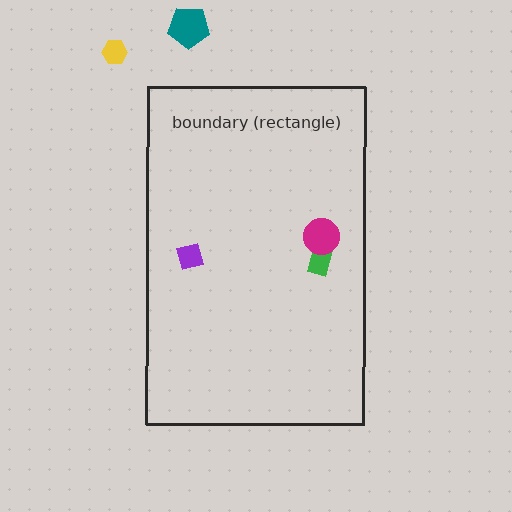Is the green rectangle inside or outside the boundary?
Inside.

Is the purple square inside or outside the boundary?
Inside.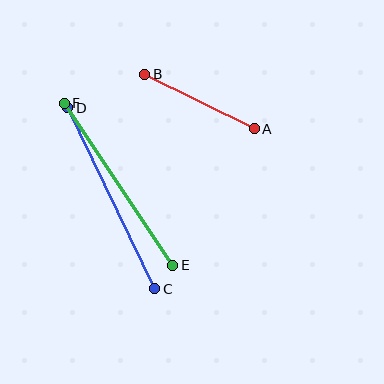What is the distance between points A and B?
The distance is approximately 122 pixels.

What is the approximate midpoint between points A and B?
The midpoint is at approximately (200, 101) pixels.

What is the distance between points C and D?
The distance is approximately 201 pixels.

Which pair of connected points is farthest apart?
Points C and D are farthest apart.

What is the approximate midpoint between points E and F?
The midpoint is at approximately (118, 184) pixels.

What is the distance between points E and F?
The distance is approximately 195 pixels.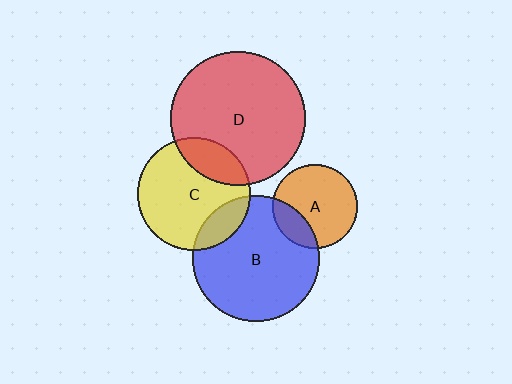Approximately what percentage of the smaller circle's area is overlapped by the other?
Approximately 20%.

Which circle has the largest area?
Circle D (red).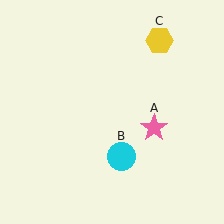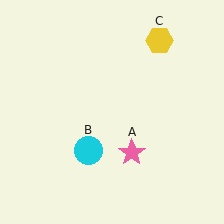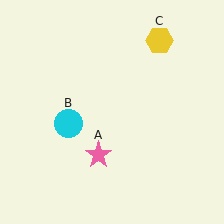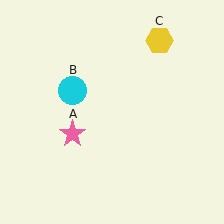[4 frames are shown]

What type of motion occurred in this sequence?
The pink star (object A), cyan circle (object B) rotated clockwise around the center of the scene.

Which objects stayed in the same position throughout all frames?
Yellow hexagon (object C) remained stationary.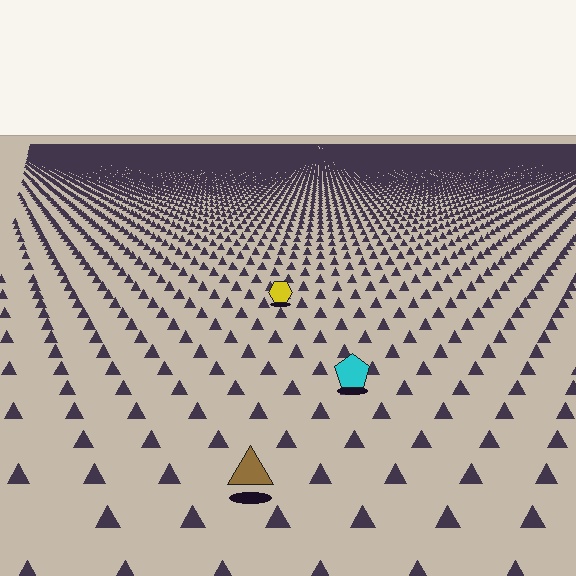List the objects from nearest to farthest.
From nearest to farthest: the brown triangle, the cyan pentagon, the yellow hexagon.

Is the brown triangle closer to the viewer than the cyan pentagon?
Yes. The brown triangle is closer — you can tell from the texture gradient: the ground texture is coarser near it.